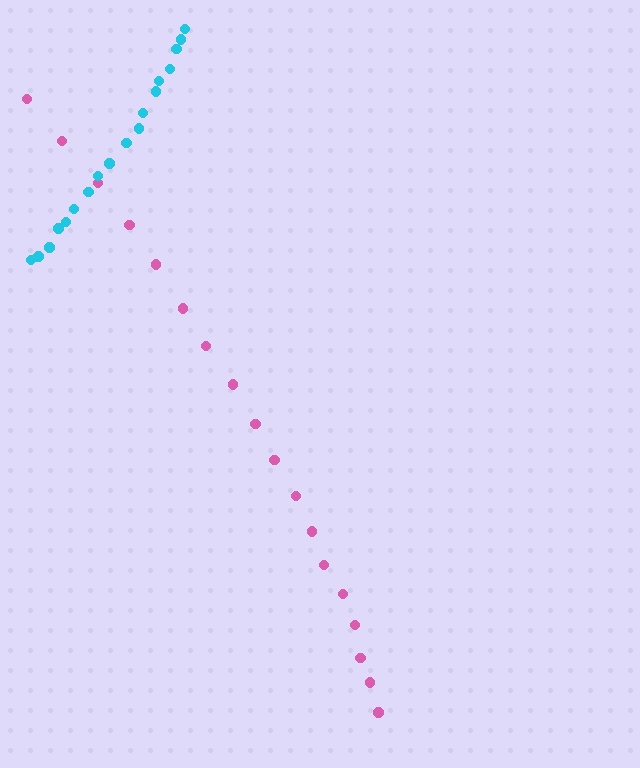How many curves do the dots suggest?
There are 2 distinct paths.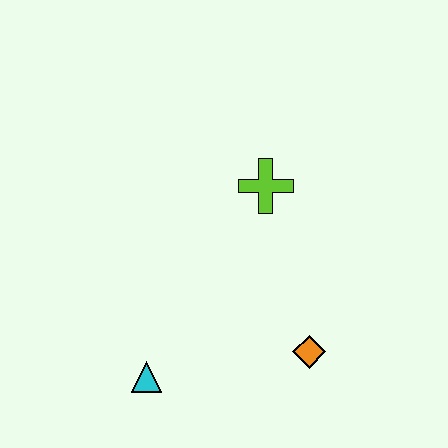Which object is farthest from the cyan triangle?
The lime cross is farthest from the cyan triangle.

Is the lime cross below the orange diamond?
No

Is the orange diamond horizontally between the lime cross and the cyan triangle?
No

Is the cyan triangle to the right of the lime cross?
No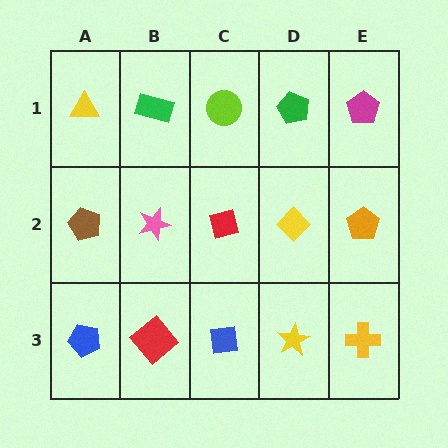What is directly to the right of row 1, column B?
A lime circle.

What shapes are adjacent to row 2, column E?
A magenta pentagon (row 1, column E), a yellow cross (row 3, column E), a yellow diamond (row 2, column D).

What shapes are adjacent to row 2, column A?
A yellow triangle (row 1, column A), a blue pentagon (row 3, column A), a pink star (row 2, column B).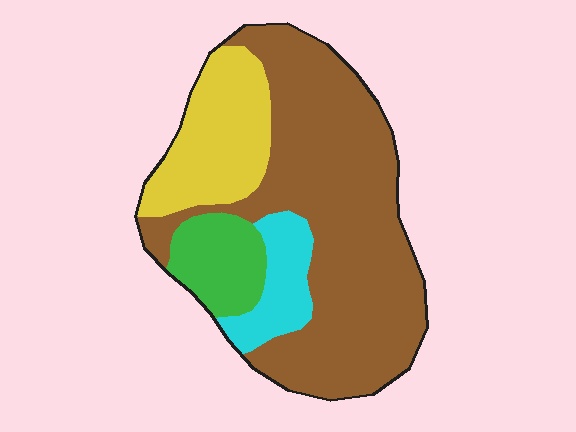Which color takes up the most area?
Brown, at roughly 60%.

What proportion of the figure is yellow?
Yellow takes up less than a quarter of the figure.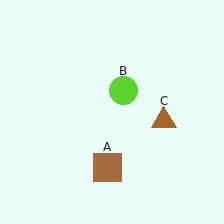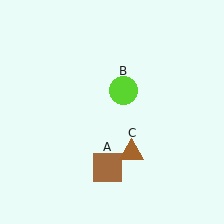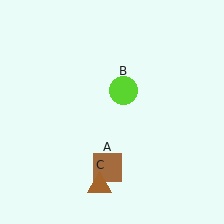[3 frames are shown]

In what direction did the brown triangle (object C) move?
The brown triangle (object C) moved down and to the left.